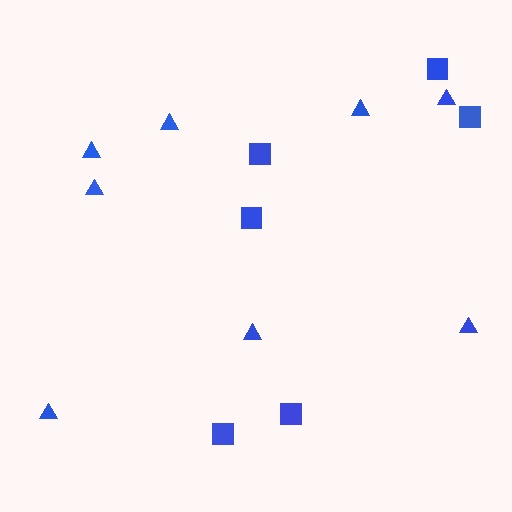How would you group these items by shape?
There are 2 groups: one group of triangles (8) and one group of squares (6).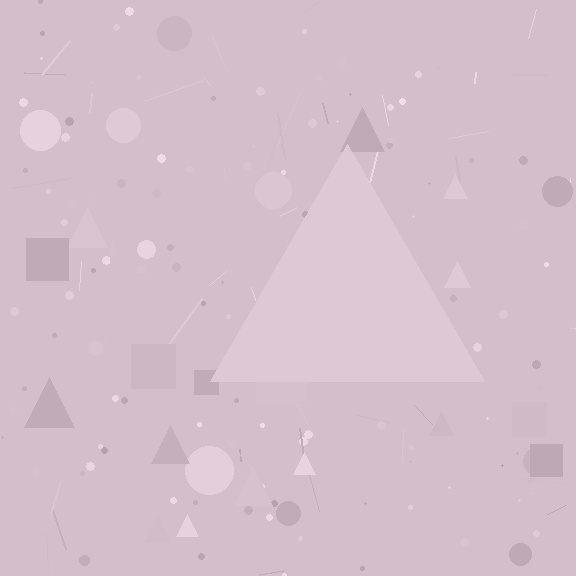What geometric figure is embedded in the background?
A triangle is embedded in the background.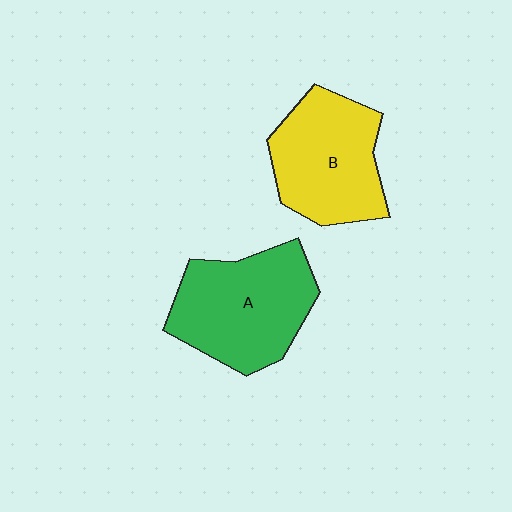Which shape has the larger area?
Shape A (green).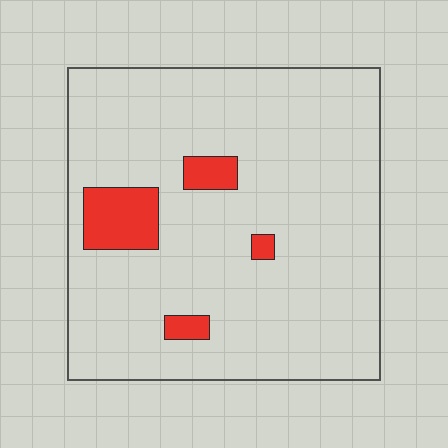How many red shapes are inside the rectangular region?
4.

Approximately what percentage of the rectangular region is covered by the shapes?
Approximately 10%.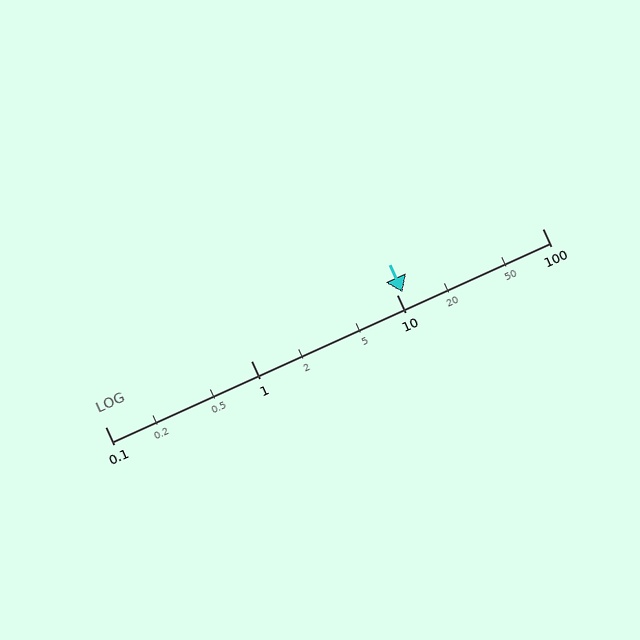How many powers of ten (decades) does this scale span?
The scale spans 3 decades, from 0.1 to 100.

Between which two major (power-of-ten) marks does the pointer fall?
The pointer is between 10 and 100.